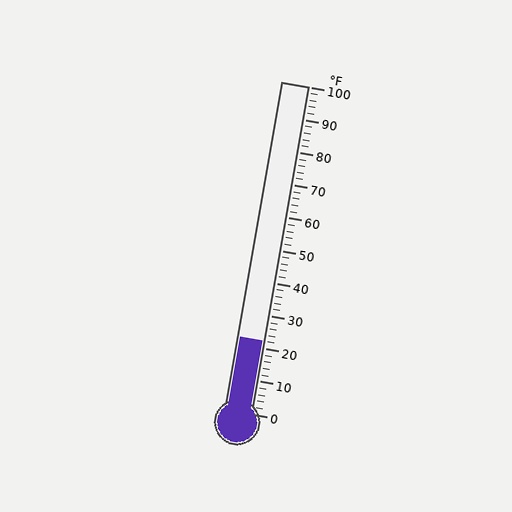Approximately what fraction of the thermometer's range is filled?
The thermometer is filled to approximately 20% of its range.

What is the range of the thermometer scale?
The thermometer scale ranges from 0°F to 100°F.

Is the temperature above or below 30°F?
The temperature is below 30°F.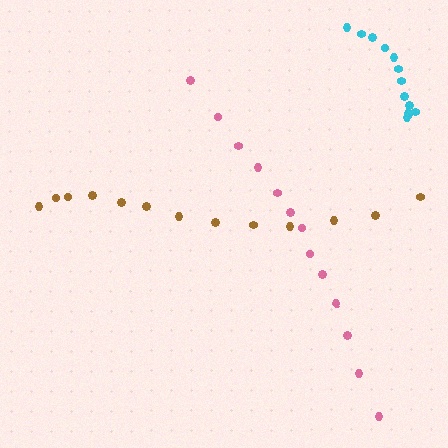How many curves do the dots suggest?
There are 3 distinct paths.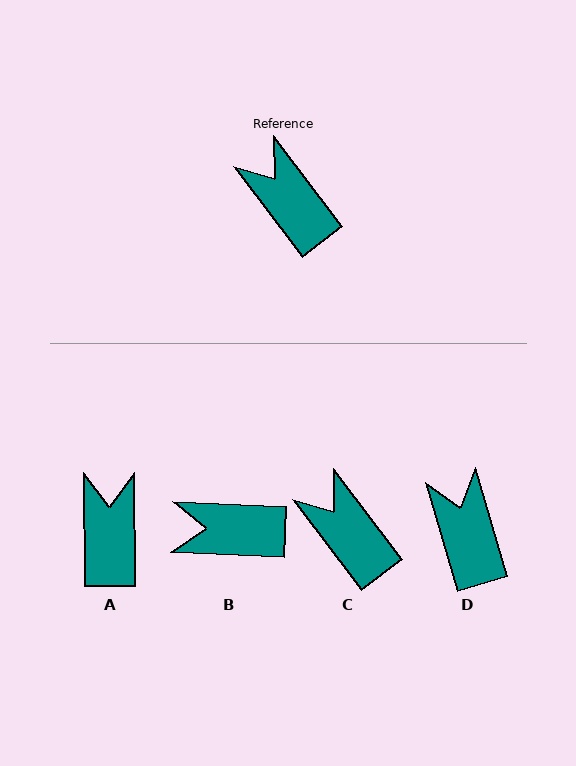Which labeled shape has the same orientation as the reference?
C.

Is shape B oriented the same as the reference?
No, it is off by about 50 degrees.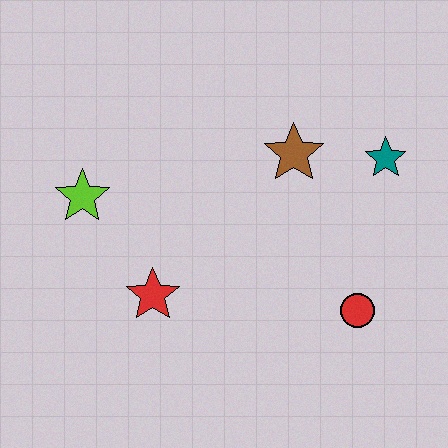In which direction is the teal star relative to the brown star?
The teal star is to the right of the brown star.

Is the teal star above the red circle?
Yes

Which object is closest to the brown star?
The teal star is closest to the brown star.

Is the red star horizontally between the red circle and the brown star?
No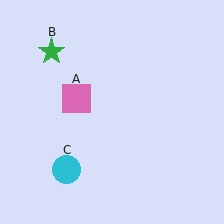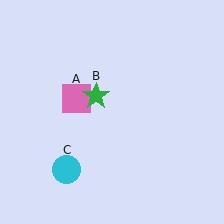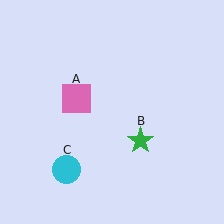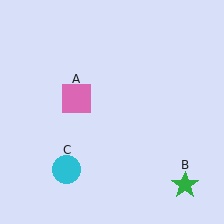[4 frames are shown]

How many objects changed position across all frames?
1 object changed position: green star (object B).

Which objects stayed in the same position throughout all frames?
Pink square (object A) and cyan circle (object C) remained stationary.